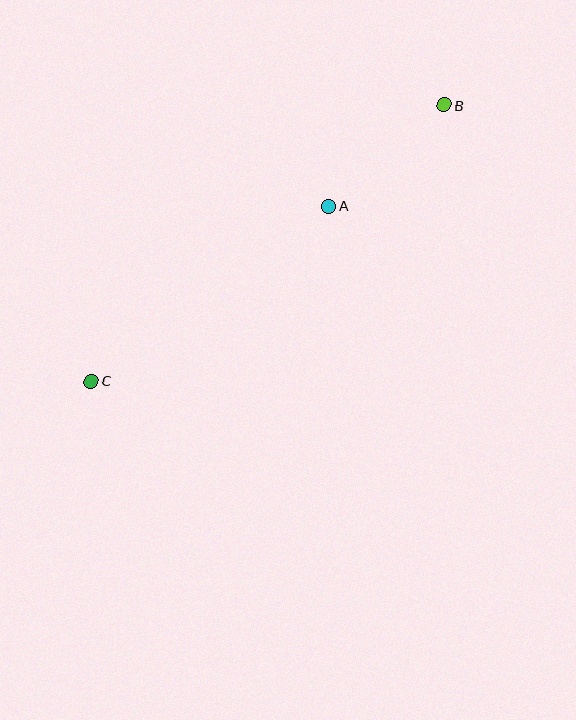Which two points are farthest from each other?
Points B and C are farthest from each other.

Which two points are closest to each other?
Points A and B are closest to each other.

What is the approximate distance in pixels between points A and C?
The distance between A and C is approximately 295 pixels.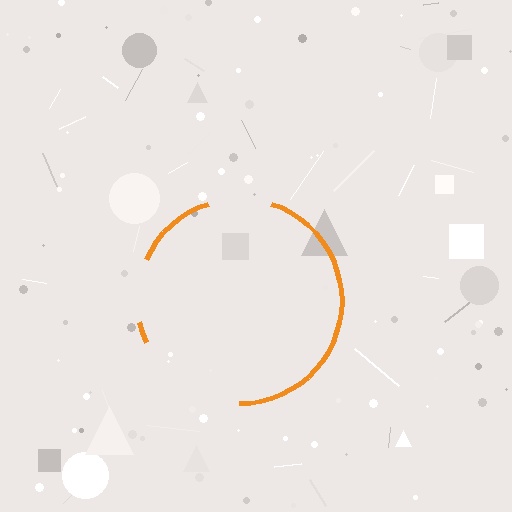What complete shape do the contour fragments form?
The contour fragments form a circle.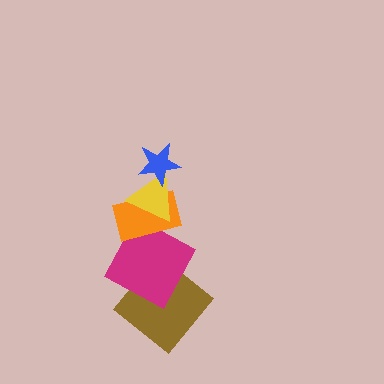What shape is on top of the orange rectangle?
The yellow triangle is on top of the orange rectangle.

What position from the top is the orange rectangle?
The orange rectangle is 3rd from the top.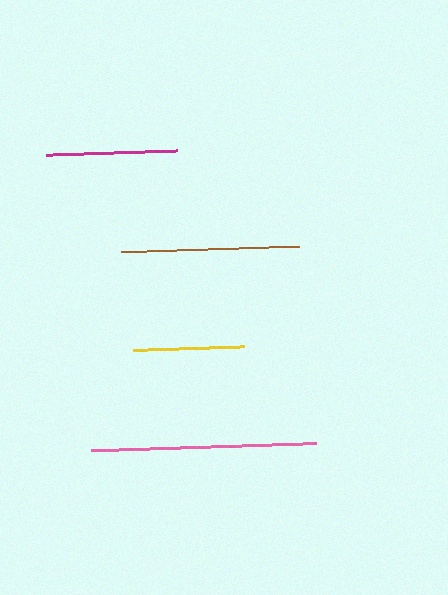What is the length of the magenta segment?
The magenta segment is approximately 131 pixels long.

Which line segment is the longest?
The pink line is the longest at approximately 224 pixels.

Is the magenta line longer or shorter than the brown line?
The brown line is longer than the magenta line.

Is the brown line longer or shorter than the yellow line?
The brown line is longer than the yellow line.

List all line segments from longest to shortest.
From longest to shortest: pink, brown, magenta, yellow.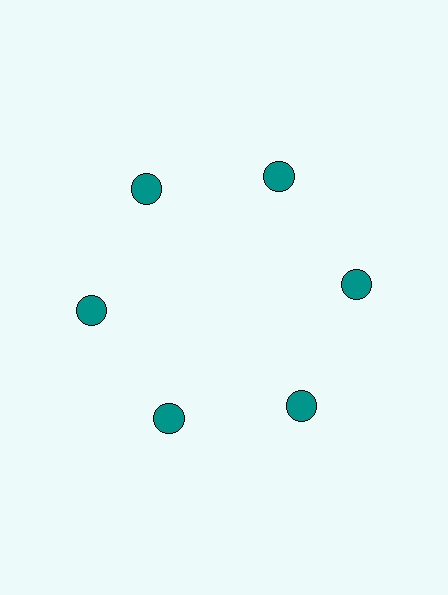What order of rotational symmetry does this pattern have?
This pattern has 6-fold rotational symmetry.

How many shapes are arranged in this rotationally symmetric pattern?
There are 6 shapes, arranged in 6 groups of 1.